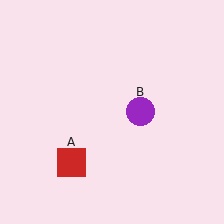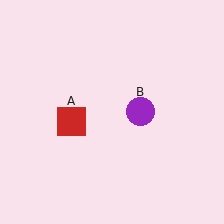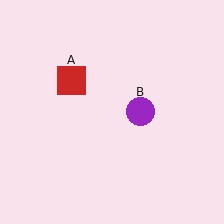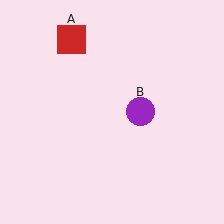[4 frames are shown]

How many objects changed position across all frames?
1 object changed position: red square (object A).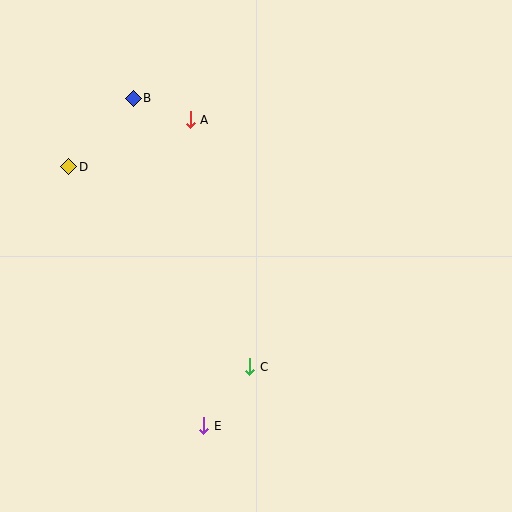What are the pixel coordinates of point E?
Point E is at (204, 426).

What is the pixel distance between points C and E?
The distance between C and E is 75 pixels.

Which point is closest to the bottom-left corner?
Point E is closest to the bottom-left corner.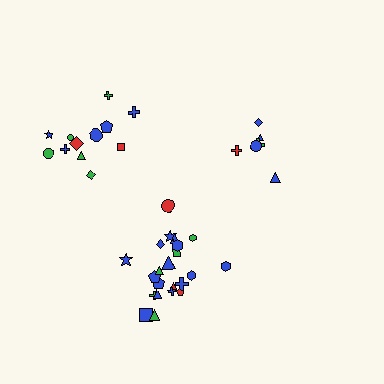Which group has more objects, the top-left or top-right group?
The top-left group.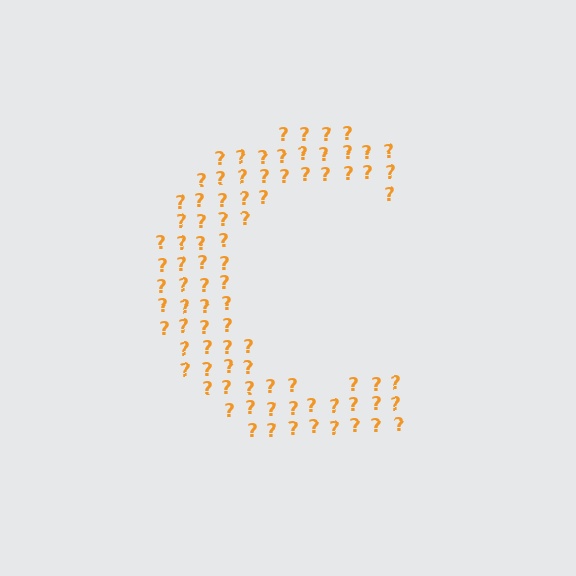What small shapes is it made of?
It is made of small question marks.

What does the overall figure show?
The overall figure shows the letter C.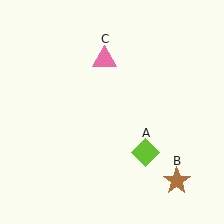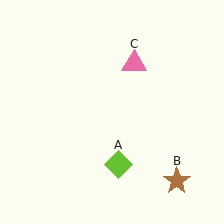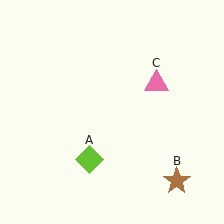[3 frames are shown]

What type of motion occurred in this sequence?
The lime diamond (object A), pink triangle (object C) rotated clockwise around the center of the scene.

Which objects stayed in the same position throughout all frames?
Brown star (object B) remained stationary.